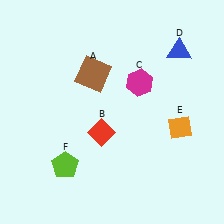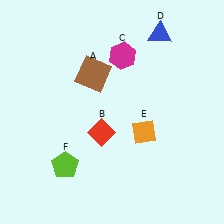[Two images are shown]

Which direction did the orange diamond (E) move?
The orange diamond (E) moved left.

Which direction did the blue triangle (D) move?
The blue triangle (D) moved left.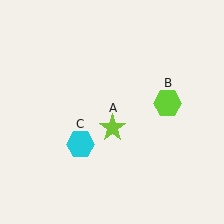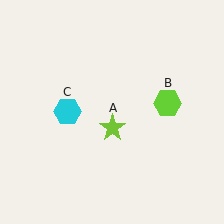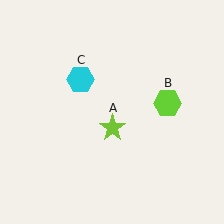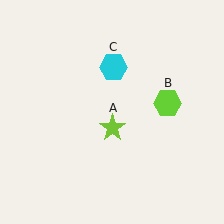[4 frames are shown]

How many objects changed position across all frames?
1 object changed position: cyan hexagon (object C).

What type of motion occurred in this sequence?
The cyan hexagon (object C) rotated clockwise around the center of the scene.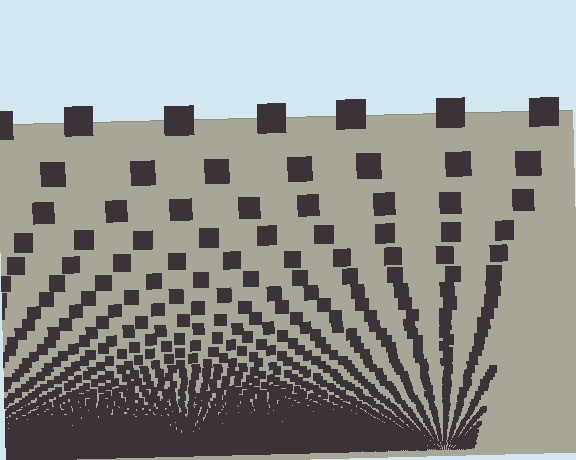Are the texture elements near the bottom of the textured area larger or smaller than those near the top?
Smaller. The gradient is inverted — elements near the bottom are smaller and denser.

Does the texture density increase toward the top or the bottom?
Density increases toward the bottom.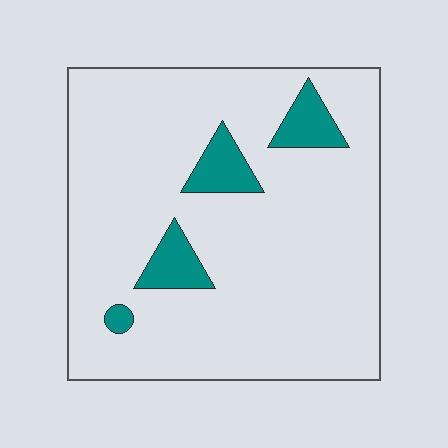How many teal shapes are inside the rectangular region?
4.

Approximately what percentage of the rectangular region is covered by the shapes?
Approximately 10%.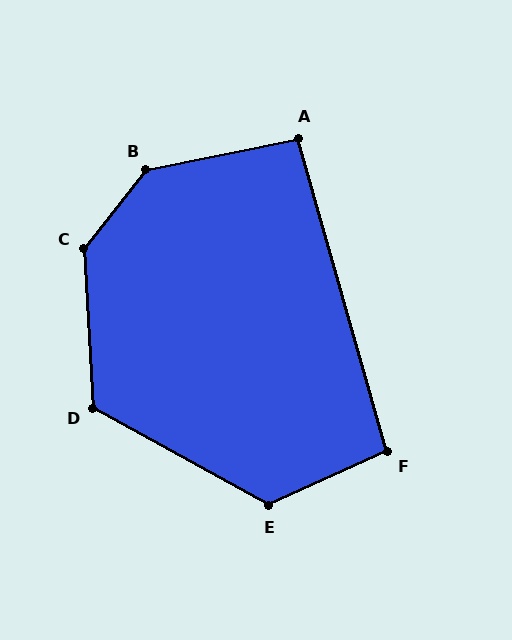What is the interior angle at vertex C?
Approximately 139 degrees (obtuse).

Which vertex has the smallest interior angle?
A, at approximately 94 degrees.